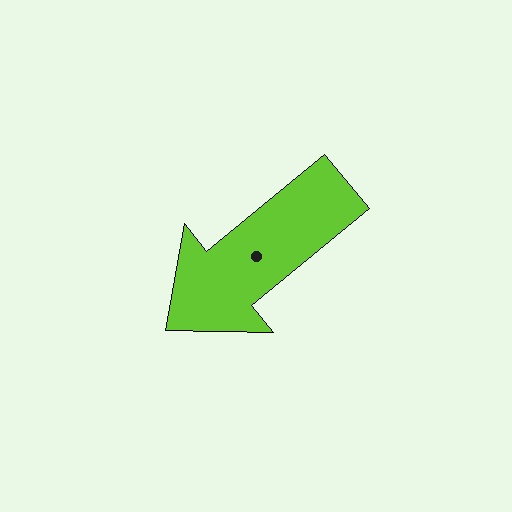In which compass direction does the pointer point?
Southwest.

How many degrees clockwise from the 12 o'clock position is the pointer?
Approximately 231 degrees.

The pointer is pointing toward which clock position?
Roughly 8 o'clock.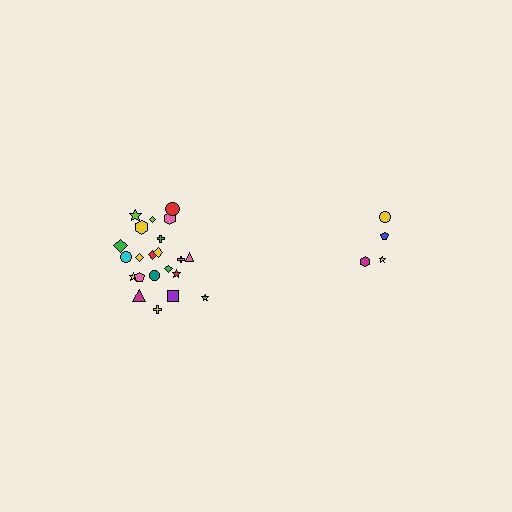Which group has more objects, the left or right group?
The left group.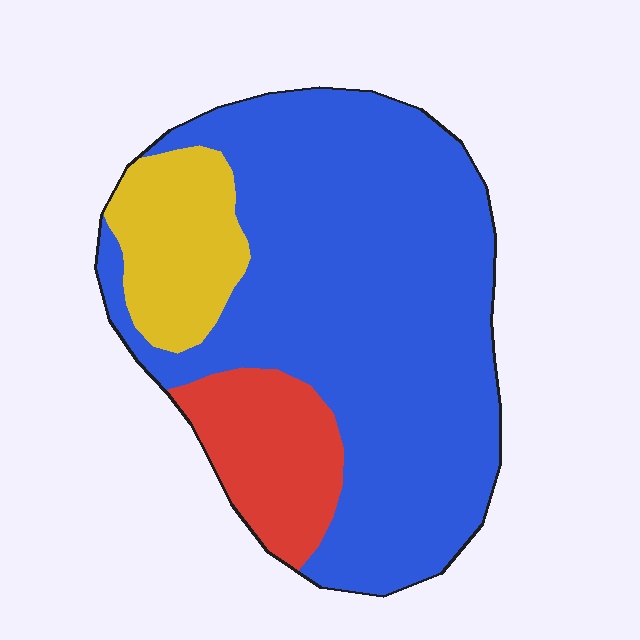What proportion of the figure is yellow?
Yellow takes up about one eighth (1/8) of the figure.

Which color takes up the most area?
Blue, at roughly 70%.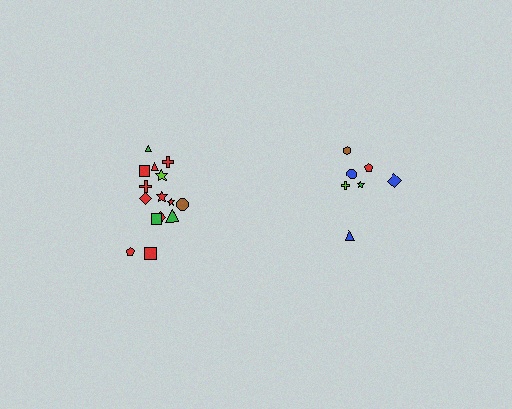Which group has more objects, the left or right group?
The left group.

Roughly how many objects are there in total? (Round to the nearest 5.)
Roughly 20 objects in total.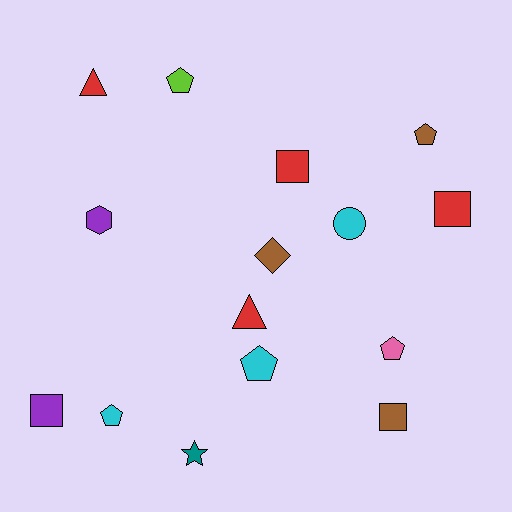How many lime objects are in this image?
There is 1 lime object.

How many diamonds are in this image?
There is 1 diamond.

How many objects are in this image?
There are 15 objects.